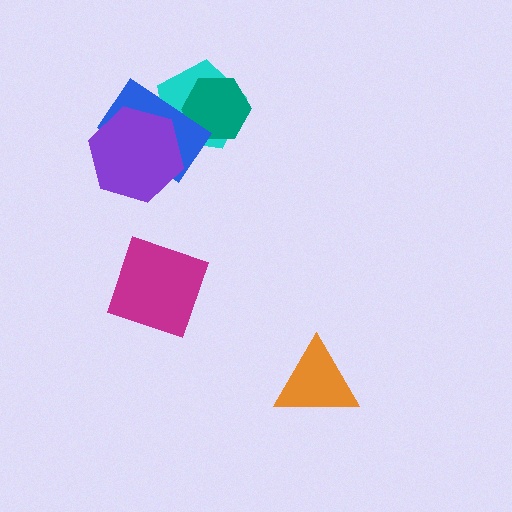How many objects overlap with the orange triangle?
0 objects overlap with the orange triangle.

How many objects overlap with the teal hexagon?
2 objects overlap with the teal hexagon.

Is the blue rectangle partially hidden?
Yes, it is partially covered by another shape.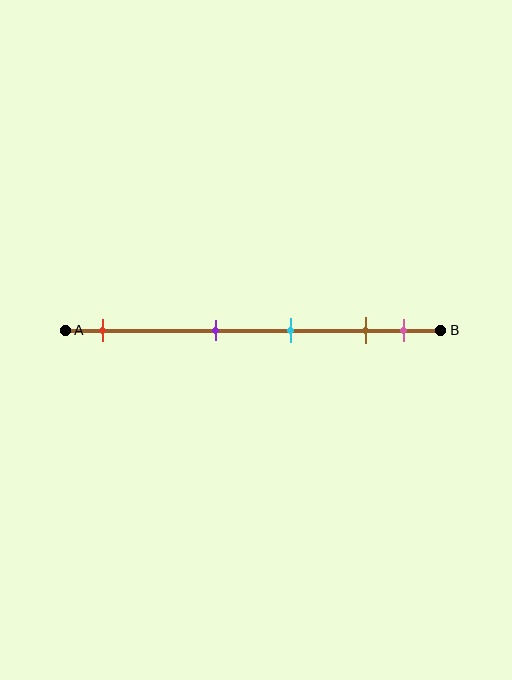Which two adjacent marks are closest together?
The brown and pink marks are the closest adjacent pair.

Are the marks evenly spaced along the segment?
No, the marks are not evenly spaced.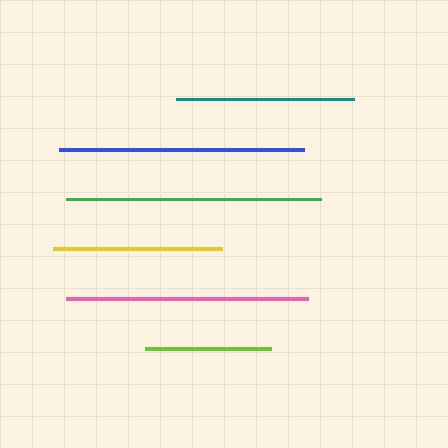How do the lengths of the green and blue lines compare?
The green and blue lines are approximately the same length.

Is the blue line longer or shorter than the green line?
The green line is longer than the blue line.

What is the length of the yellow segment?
The yellow segment is approximately 169 pixels long.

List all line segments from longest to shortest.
From longest to shortest: green, blue, pink, teal, yellow, lime.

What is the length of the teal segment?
The teal segment is approximately 178 pixels long.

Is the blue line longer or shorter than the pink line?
The blue line is longer than the pink line.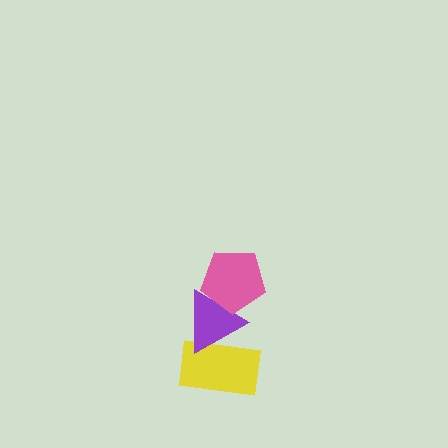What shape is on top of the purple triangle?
The pink pentagon is on top of the purple triangle.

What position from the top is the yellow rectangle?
The yellow rectangle is 3rd from the top.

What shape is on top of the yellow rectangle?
The purple triangle is on top of the yellow rectangle.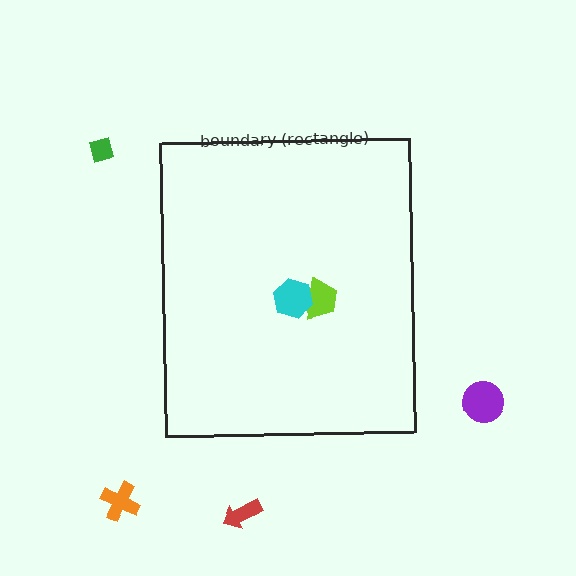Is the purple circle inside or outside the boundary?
Outside.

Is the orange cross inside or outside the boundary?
Outside.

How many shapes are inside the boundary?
2 inside, 4 outside.